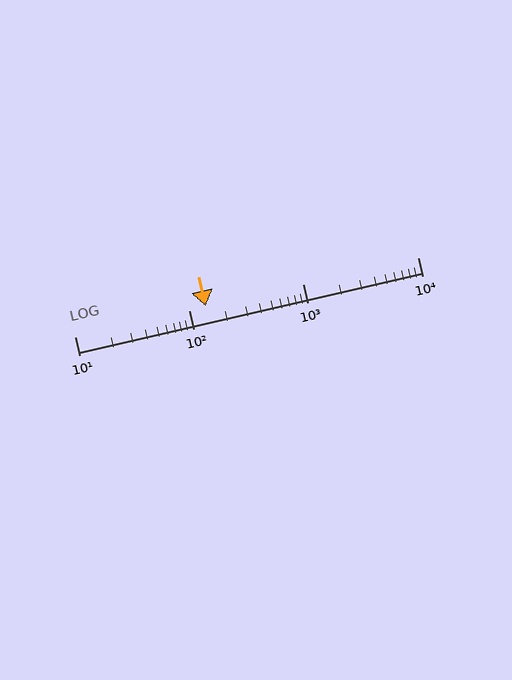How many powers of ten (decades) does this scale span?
The scale spans 3 decades, from 10 to 10000.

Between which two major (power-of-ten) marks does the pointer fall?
The pointer is between 100 and 1000.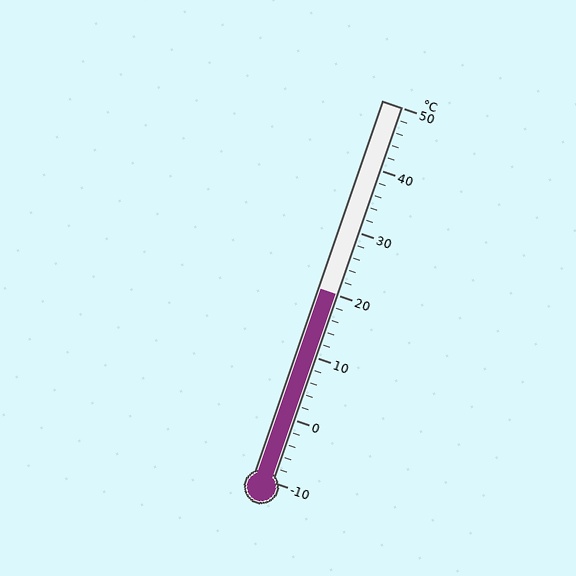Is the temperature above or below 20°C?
The temperature is at 20°C.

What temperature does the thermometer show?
The thermometer shows approximately 20°C.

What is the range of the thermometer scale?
The thermometer scale ranges from -10°C to 50°C.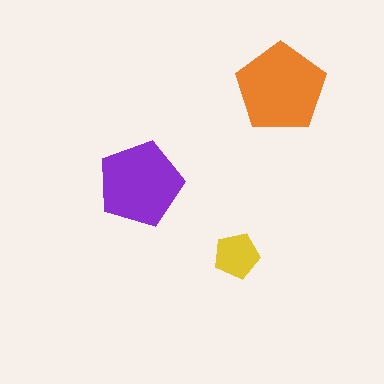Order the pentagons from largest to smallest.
the orange one, the purple one, the yellow one.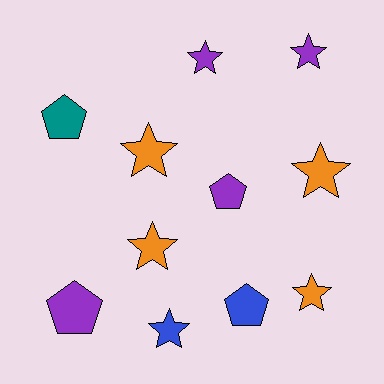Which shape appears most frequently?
Star, with 7 objects.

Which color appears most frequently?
Orange, with 4 objects.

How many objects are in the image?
There are 11 objects.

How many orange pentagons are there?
There are no orange pentagons.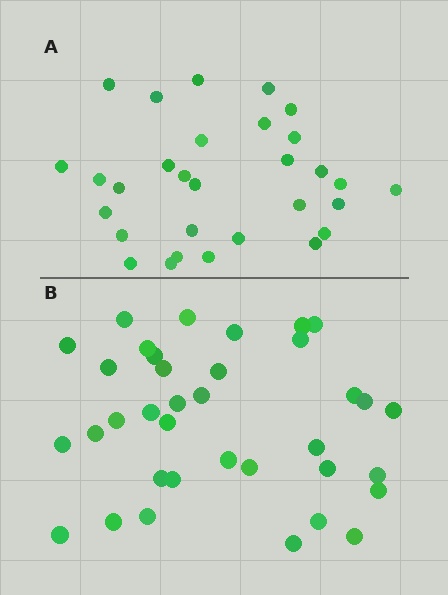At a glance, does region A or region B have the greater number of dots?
Region B (the bottom region) has more dots.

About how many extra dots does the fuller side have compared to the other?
Region B has about 6 more dots than region A.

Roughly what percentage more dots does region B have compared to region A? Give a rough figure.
About 20% more.